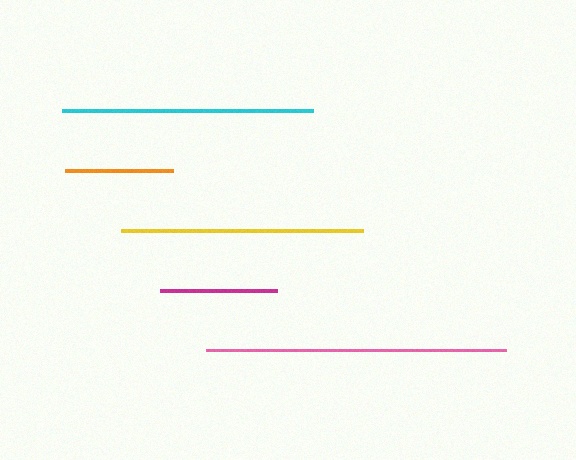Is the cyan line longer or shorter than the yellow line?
The cyan line is longer than the yellow line.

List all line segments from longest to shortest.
From longest to shortest: pink, cyan, yellow, magenta, orange.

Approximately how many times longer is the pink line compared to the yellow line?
The pink line is approximately 1.2 times the length of the yellow line.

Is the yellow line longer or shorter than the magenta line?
The yellow line is longer than the magenta line.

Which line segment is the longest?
The pink line is the longest at approximately 300 pixels.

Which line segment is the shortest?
The orange line is the shortest at approximately 108 pixels.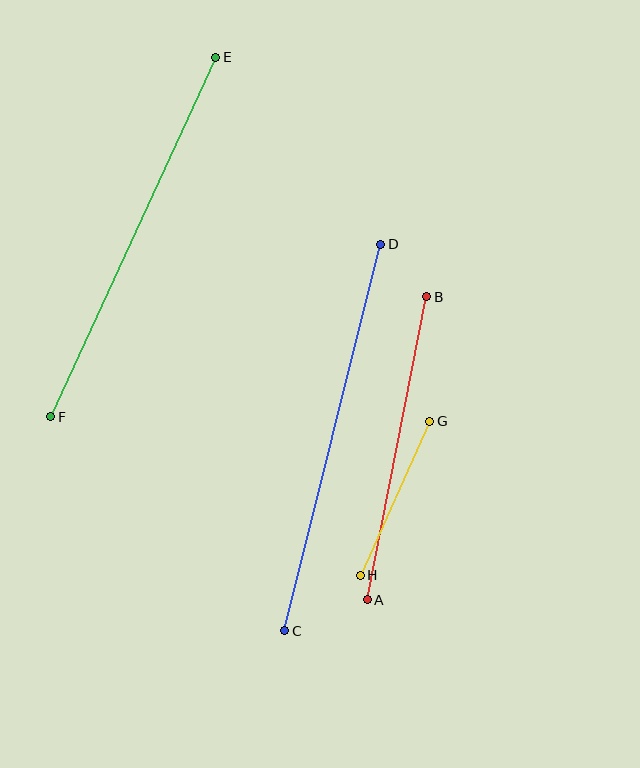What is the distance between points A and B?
The distance is approximately 309 pixels.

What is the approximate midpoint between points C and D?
The midpoint is at approximately (333, 437) pixels.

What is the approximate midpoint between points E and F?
The midpoint is at approximately (133, 237) pixels.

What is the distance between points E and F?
The distance is approximately 396 pixels.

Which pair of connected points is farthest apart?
Points C and D are farthest apart.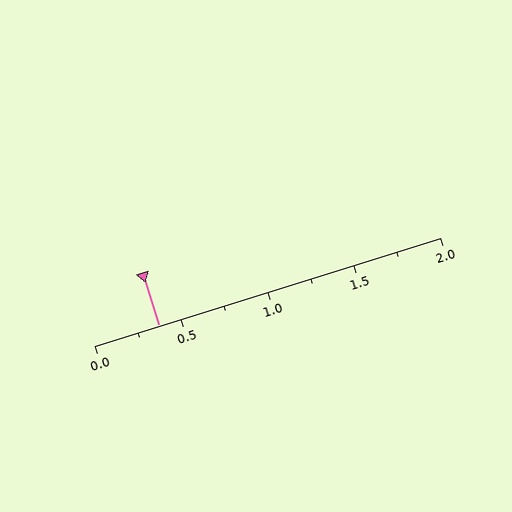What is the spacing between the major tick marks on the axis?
The major ticks are spaced 0.5 apart.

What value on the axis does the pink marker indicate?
The marker indicates approximately 0.38.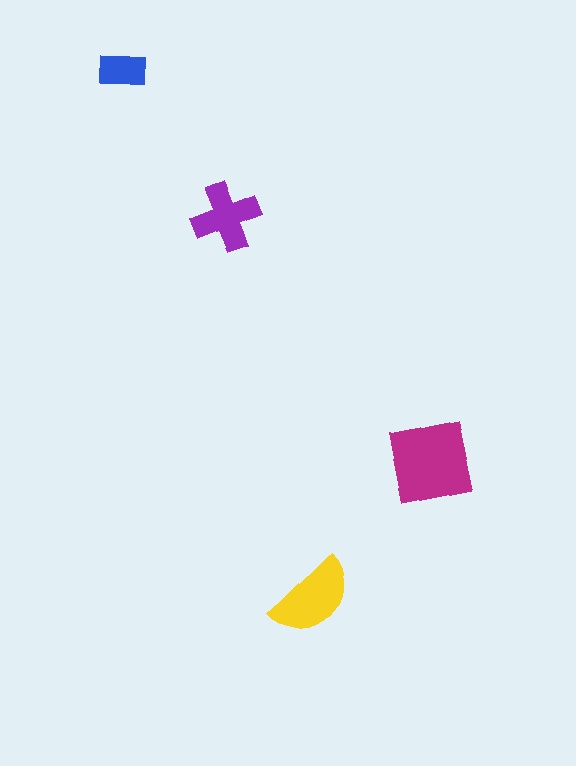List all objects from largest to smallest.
The magenta square, the yellow semicircle, the purple cross, the blue rectangle.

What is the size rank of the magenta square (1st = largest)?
1st.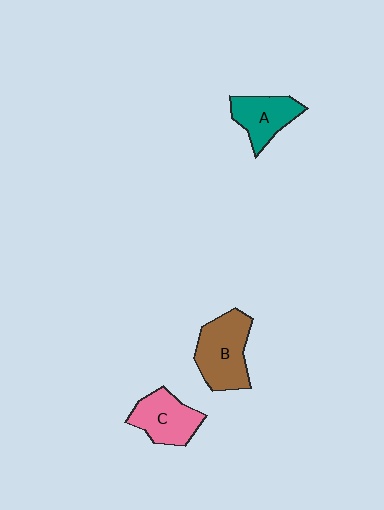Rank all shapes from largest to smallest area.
From largest to smallest: B (brown), C (pink), A (teal).